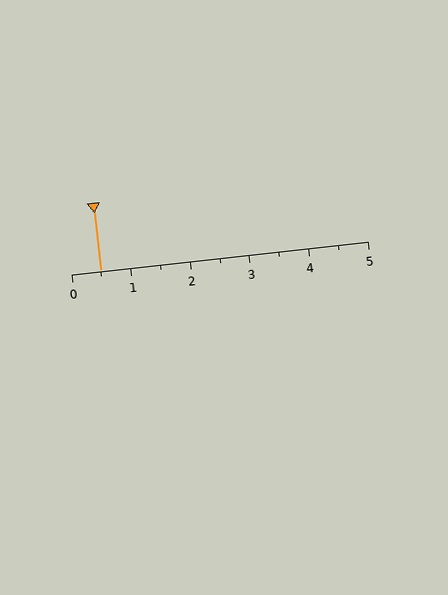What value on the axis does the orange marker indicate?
The marker indicates approximately 0.5.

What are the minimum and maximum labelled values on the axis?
The axis runs from 0 to 5.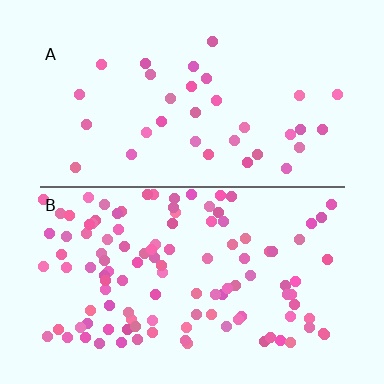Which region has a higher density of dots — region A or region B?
B (the bottom).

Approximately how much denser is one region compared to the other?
Approximately 3.4× — region B over region A.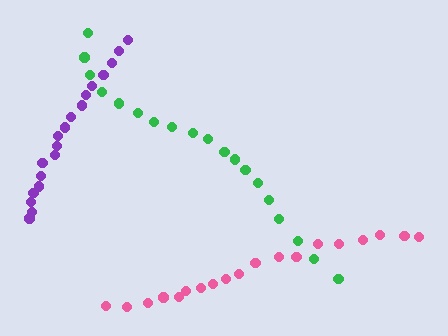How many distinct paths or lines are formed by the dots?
There are 3 distinct paths.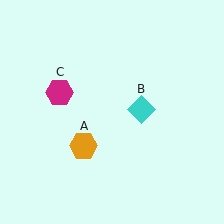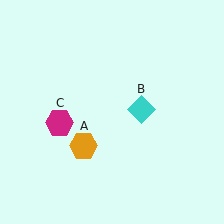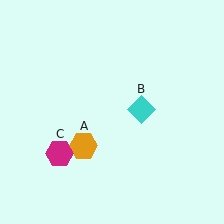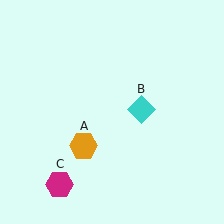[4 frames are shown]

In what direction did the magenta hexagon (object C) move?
The magenta hexagon (object C) moved down.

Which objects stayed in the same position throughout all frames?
Orange hexagon (object A) and cyan diamond (object B) remained stationary.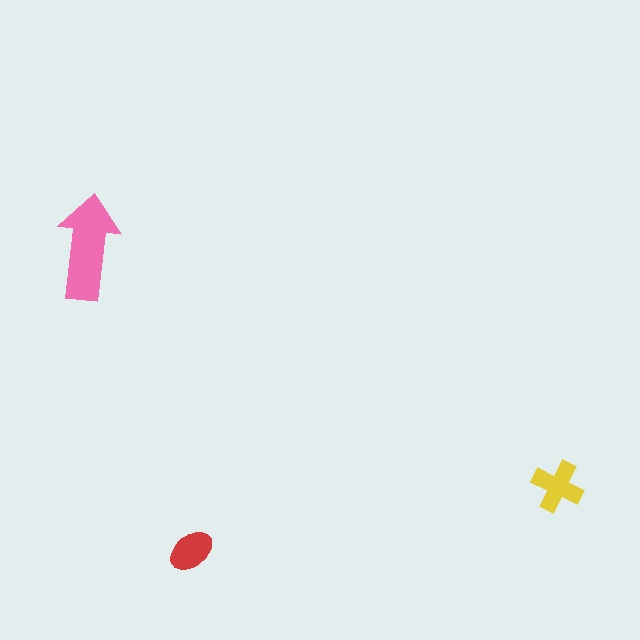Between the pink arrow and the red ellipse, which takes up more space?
The pink arrow.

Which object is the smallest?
The red ellipse.